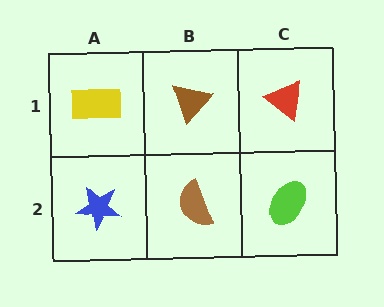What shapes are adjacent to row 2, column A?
A yellow rectangle (row 1, column A), a brown semicircle (row 2, column B).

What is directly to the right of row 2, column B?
A lime ellipse.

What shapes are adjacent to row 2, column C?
A red triangle (row 1, column C), a brown semicircle (row 2, column B).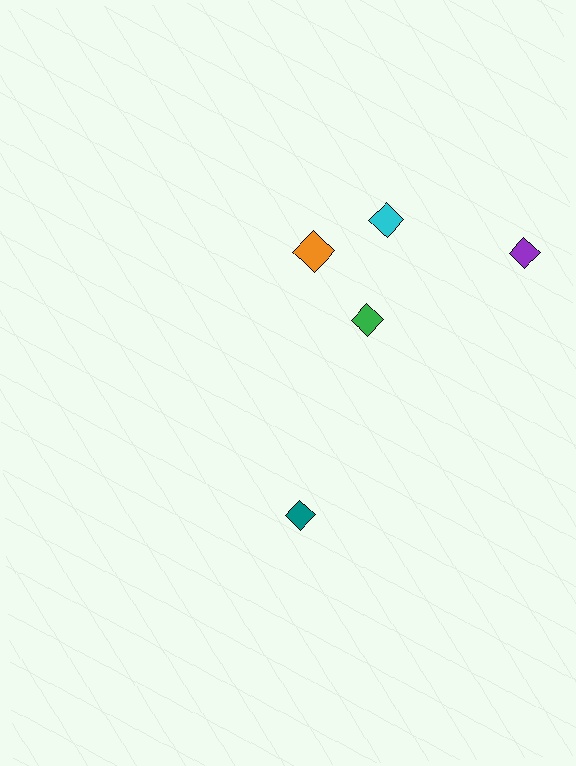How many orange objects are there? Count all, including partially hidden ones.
There is 1 orange object.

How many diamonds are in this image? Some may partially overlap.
There are 5 diamonds.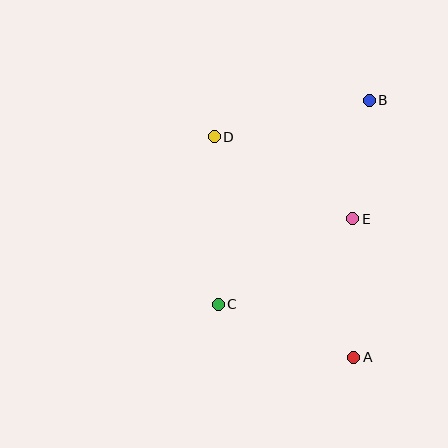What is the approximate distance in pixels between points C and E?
The distance between C and E is approximately 160 pixels.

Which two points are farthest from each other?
Points A and D are farthest from each other.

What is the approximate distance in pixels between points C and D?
The distance between C and D is approximately 167 pixels.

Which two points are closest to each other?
Points B and E are closest to each other.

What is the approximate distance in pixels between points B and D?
The distance between B and D is approximately 159 pixels.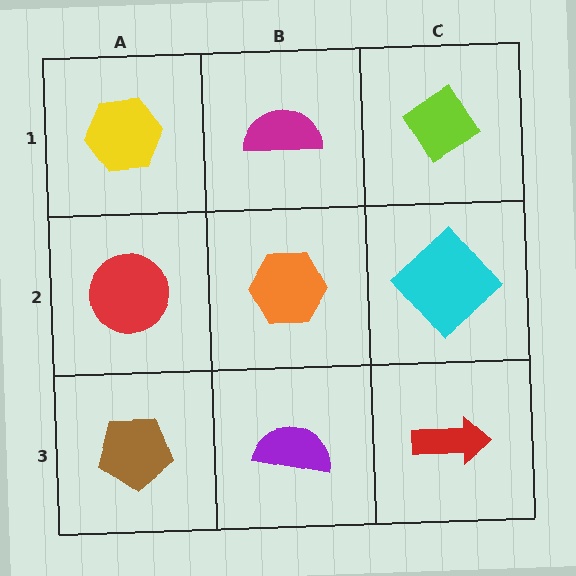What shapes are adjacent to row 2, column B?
A magenta semicircle (row 1, column B), a purple semicircle (row 3, column B), a red circle (row 2, column A), a cyan diamond (row 2, column C).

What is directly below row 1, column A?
A red circle.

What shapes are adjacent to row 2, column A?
A yellow hexagon (row 1, column A), a brown pentagon (row 3, column A), an orange hexagon (row 2, column B).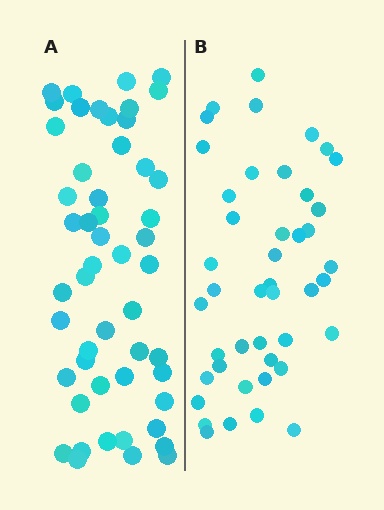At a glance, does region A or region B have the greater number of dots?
Region A (the left region) has more dots.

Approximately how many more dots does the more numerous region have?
Region A has roughly 8 or so more dots than region B.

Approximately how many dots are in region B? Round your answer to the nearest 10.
About 40 dots. (The exact count is 44, which rounds to 40.)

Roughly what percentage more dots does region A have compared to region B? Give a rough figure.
About 15% more.